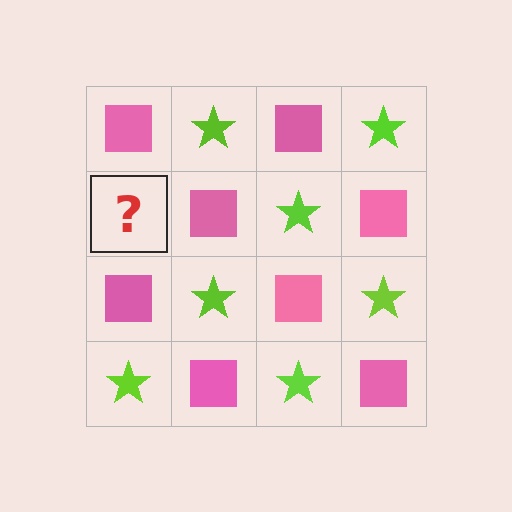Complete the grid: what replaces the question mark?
The question mark should be replaced with a lime star.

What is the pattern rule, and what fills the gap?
The rule is that it alternates pink square and lime star in a checkerboard pattern. The gap should be filled with a lime star.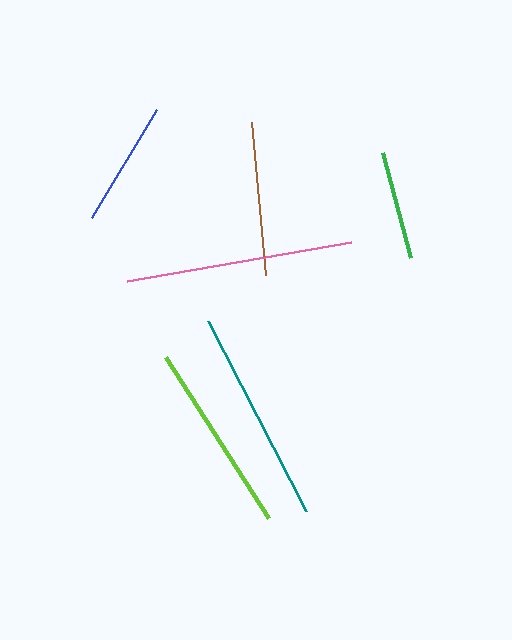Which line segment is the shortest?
The green line is the shortest at approximately 109 pixels.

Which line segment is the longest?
The pink line is the longest at approximately 228 pixels.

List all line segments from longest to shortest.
From longest to shortest: pink, teal, lime, brown, blue, green.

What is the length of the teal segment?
The teal segment is approximately 214 pixels long.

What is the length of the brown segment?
The brown segment is approximately 154 pixels long.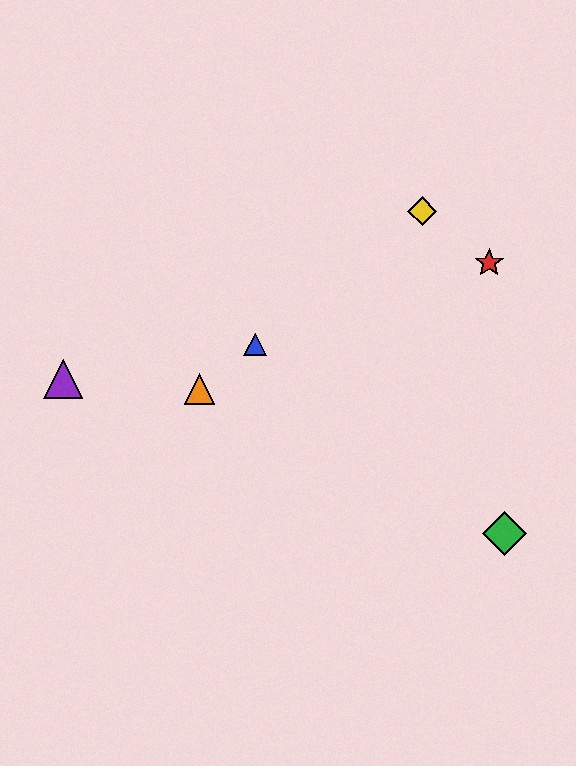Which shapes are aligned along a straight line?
The blue triangle, the yellow diamond, the orange triangle are aligned along a straight line.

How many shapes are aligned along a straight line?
3 shapes (the blue triangle, the yellow diamond, the orange triangle) are aligned along a straight line.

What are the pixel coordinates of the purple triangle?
The purple triangle is at (63, 379).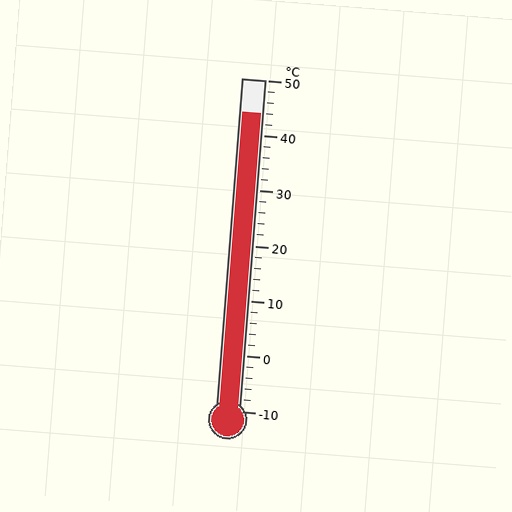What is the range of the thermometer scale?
The thermometer scale ranges from -10°C to 50°C.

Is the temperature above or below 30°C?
The temperature is above 30°C.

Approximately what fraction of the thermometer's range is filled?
The thermometer is filled to approximately 90% of its range.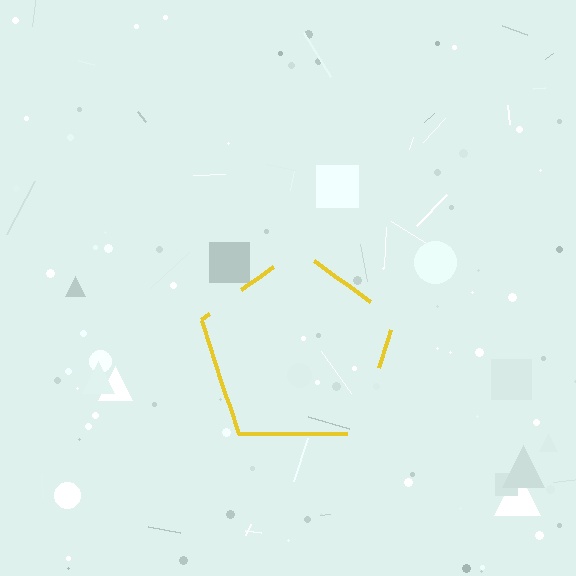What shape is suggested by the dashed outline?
The dashed outline suggests a pentagon.